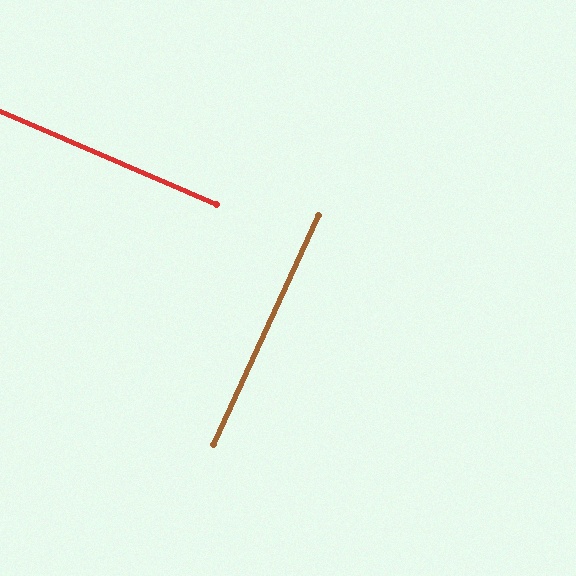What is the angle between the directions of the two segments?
Approximately 89 degrees.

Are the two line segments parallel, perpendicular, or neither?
Perpendicular — they meet at approximately 89°.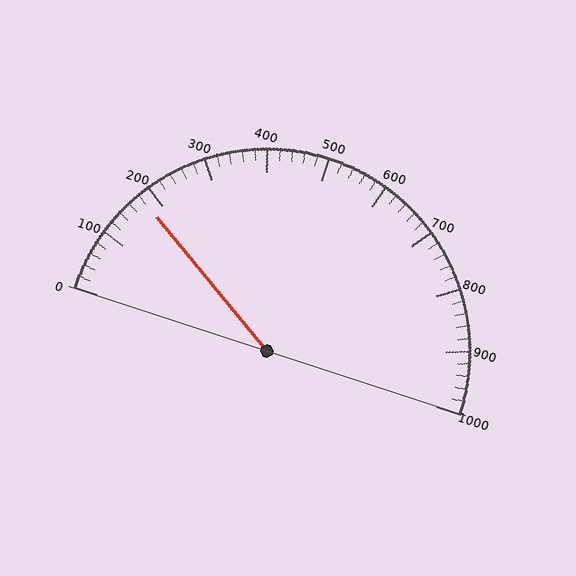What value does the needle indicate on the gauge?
The needle indicates approximately 180.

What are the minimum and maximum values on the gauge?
The gauge ranges from 0 to 1000.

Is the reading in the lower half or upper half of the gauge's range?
The reading is in the lower half of the range (0 to 1000).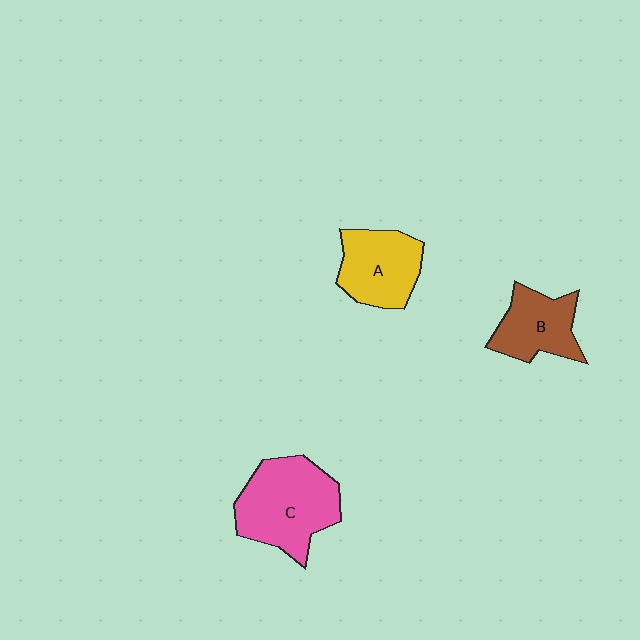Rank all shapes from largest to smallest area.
From largest to smallest: C (pink), A (yellow), B (brown).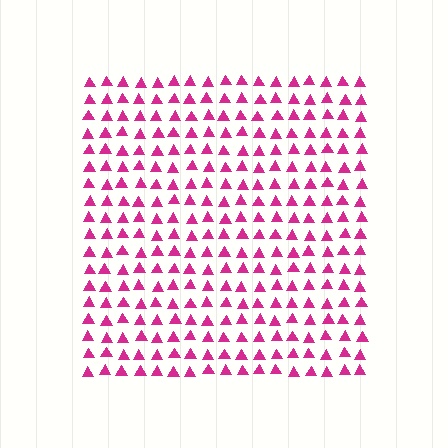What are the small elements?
The small elements are triangles.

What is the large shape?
The large shape is a square.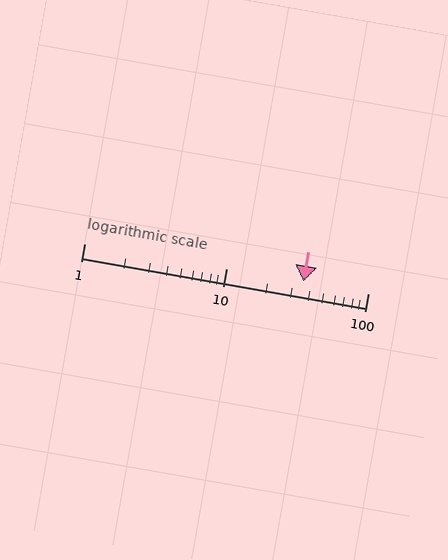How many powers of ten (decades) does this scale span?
The scale spans 2 decades, from 1 to 100.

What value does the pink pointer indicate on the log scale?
The pointer indicates approximately 35.